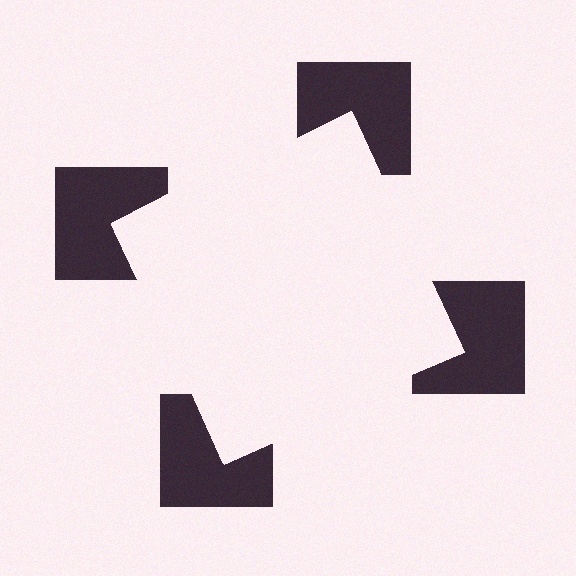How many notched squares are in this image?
There are 4 — one at each vertex of the illusory square.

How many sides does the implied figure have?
4 sides.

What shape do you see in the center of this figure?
An illusory square — its edges are inferred from the aligned wedge cuts in the notched squares, not physically drawn.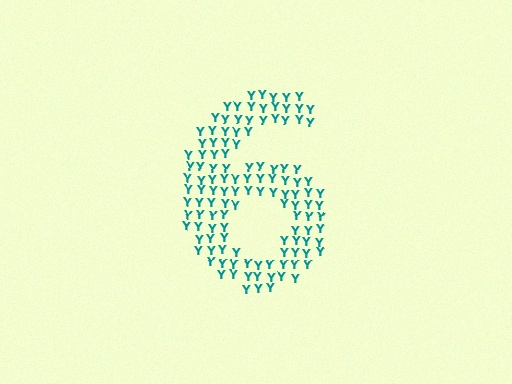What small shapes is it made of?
It is made of small letter Y's.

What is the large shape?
The large shape is the digit 6.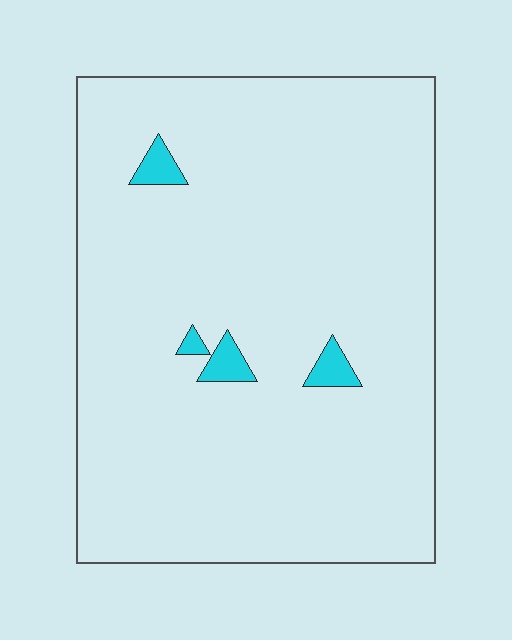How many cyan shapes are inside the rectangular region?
4.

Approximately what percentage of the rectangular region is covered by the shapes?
Approximately 5%.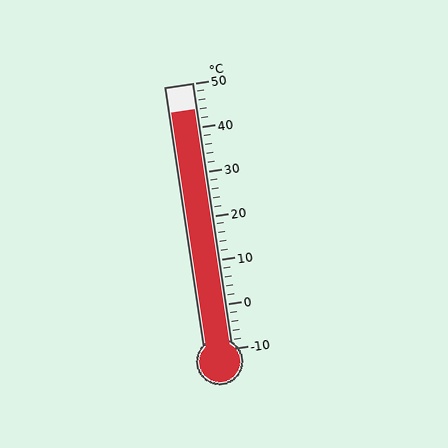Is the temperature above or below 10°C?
The temperature is above 10°C.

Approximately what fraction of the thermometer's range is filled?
The thermometer is filled to approximately 90% of its range.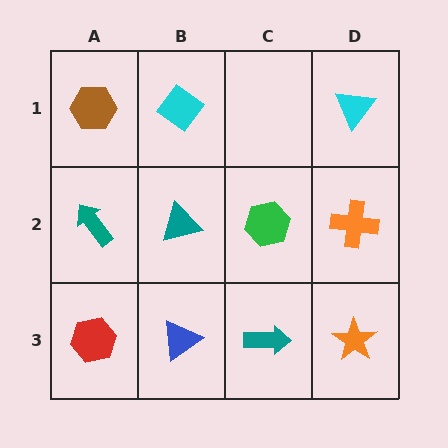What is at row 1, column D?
A cyan triangle.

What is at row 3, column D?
An orange star.